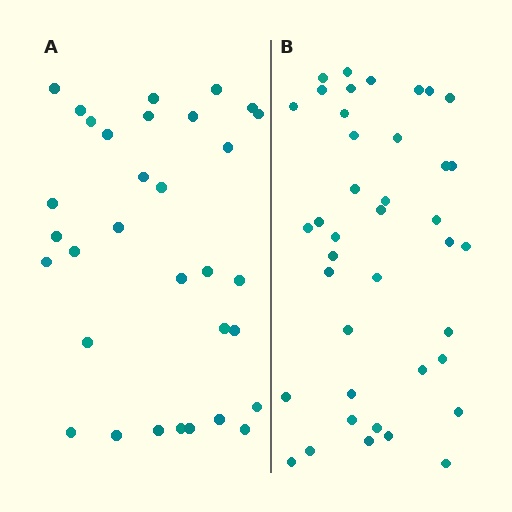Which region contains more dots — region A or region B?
Region B (the right region) has more dots.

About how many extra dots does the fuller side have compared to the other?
Region B has roughly 8 or so more dots than region A.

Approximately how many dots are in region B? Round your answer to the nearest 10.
About 40 dots.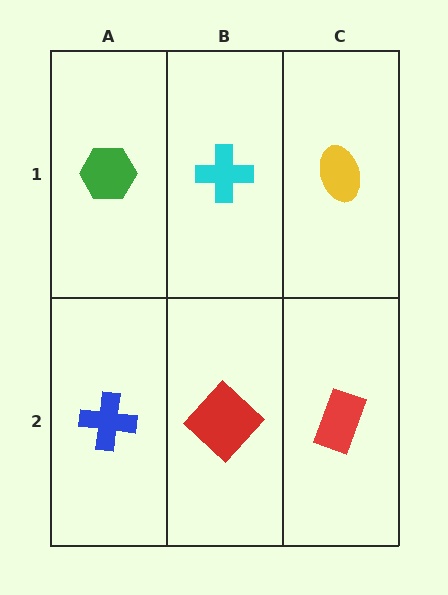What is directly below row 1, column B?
A red diamond.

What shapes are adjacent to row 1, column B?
A red diamond (row 2, column B), a green hexagon (row 1, column A), a yellow ellipse (row 1, column C).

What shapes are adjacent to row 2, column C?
A yellow ellipse (row 1, column C), a red diamond (row 2, column B).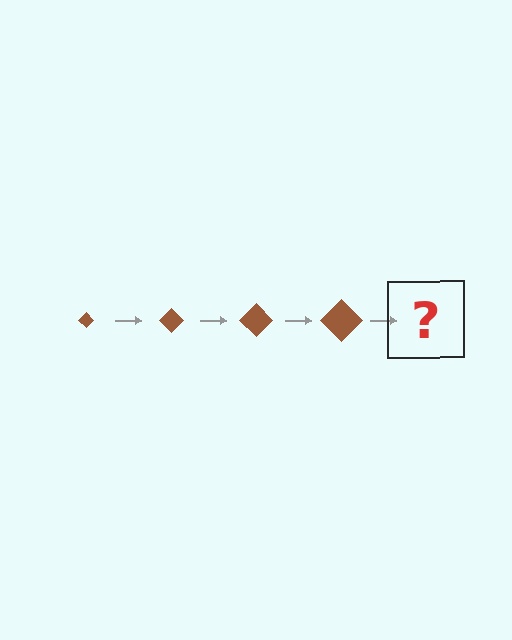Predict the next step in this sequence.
The next step is a brown diamond, larger than the previous one.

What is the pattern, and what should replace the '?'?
The pattern is that the diamond gets progressively larger each step. The '?' should be a brown diamond, larger than the previous one.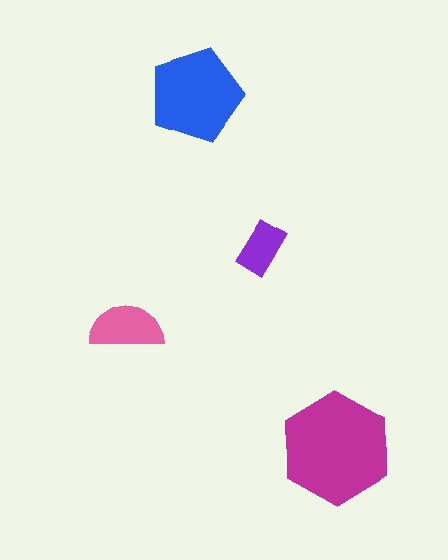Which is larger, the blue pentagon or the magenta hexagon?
The magenta hexagon.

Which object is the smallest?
The purple rectangle.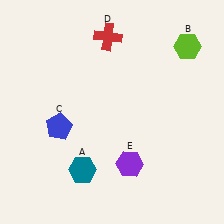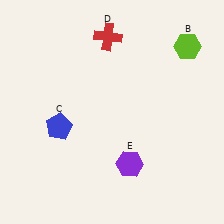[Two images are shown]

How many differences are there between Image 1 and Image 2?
There is 1 difference between the two images.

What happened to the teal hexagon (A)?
The teal hexagon (A) was removed in Image 2. It was in the bottom-left area of Image 1.